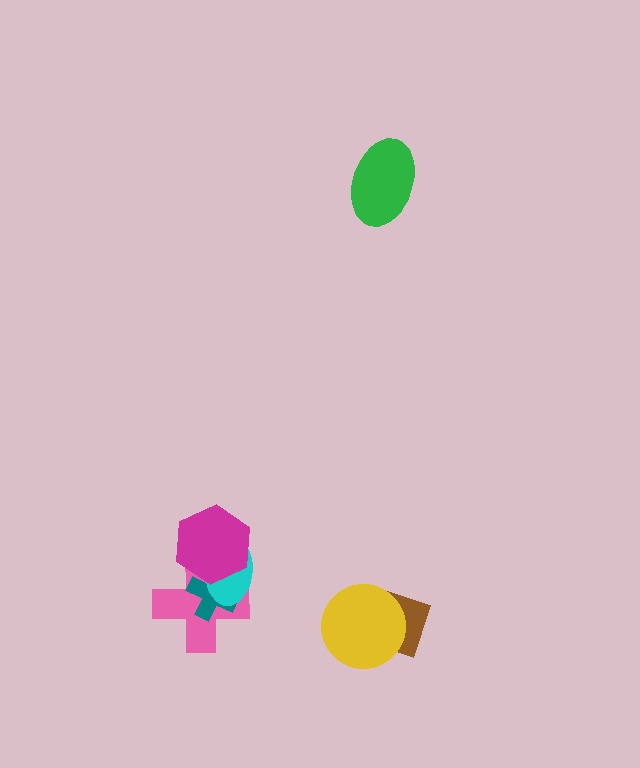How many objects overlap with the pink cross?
3 objects overlap with the pink cross.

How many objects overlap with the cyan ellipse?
3 objects overlap with the cyan ellipse.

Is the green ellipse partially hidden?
No, no other shape covers it.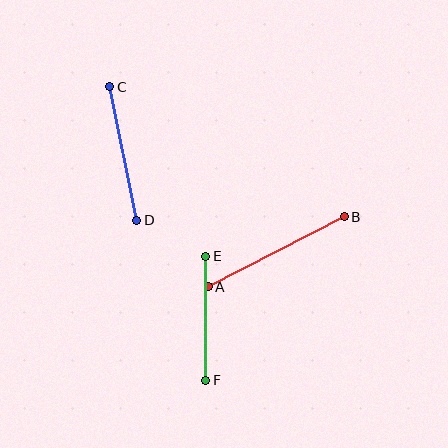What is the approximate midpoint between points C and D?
The midpoint is at approximately (123, 153) pixels.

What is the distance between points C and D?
The distance is approximately 137 pixels.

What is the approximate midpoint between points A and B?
The midpoint is at approximately (276, 252) pixels.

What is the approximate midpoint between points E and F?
The midpoint is at approximately (206, 318) pixels.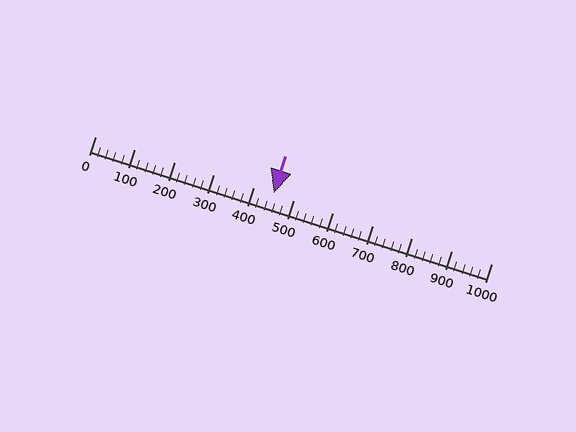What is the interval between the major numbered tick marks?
The major tick marks are spaced 100 units apart.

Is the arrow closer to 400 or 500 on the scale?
The arrow is closer to 500.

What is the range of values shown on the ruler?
The ruler shows values from 0 to 1000.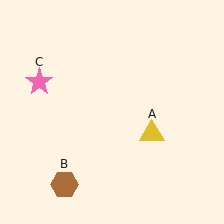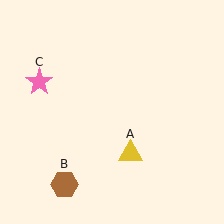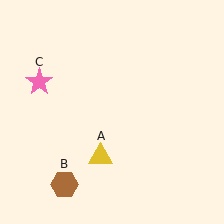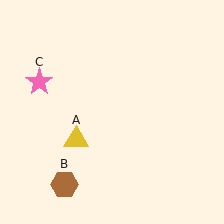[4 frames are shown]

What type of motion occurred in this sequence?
The yellow triangle (object A) rotated clockwise around the center of the scene.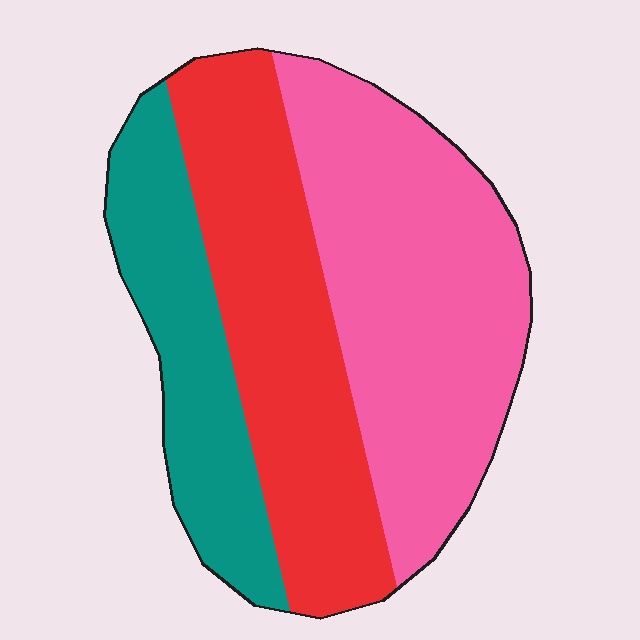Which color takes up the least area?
Teal, at roughly 25%.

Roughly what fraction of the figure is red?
Red takes up about one third (1/3) of the figure.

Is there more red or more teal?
Red.